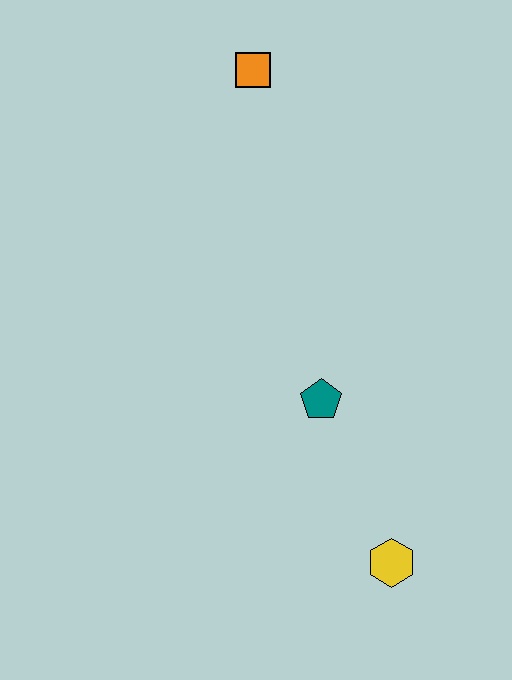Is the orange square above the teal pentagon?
Yes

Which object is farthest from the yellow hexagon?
The orange square is farthest from the yellow hexagon.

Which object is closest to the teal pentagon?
The yellow hexagon is closest to the teal pentagon.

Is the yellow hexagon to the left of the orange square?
No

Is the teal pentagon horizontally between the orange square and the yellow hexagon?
Yes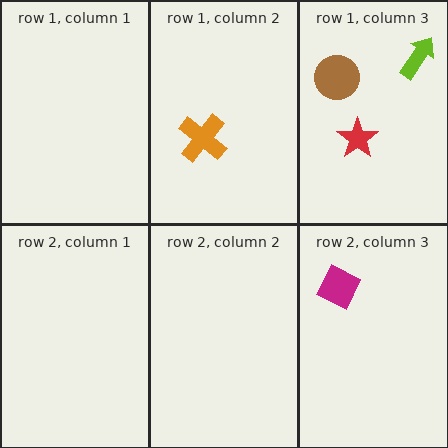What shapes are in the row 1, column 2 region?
The orange cross.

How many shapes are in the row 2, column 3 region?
1.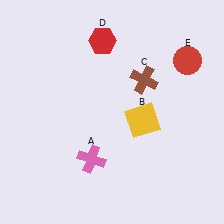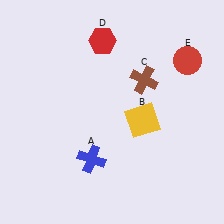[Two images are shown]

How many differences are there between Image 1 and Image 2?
There is 1 difference between the two images.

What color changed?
The cross (A) changed from pink in Image 1 to blue in Image 2.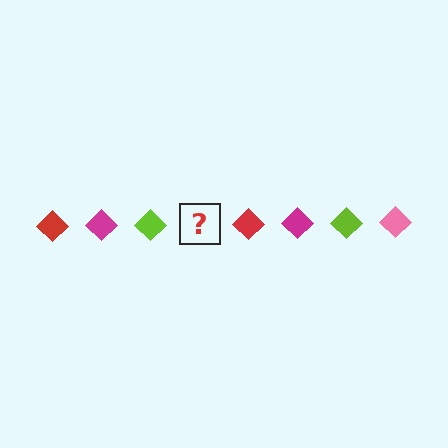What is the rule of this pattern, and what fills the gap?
The rule is that the pattern cycles through red, magenta, lime, pink diamonds. The gap should be filled with a pink diamond.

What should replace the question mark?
The question mark should be replaced with a pink diamond.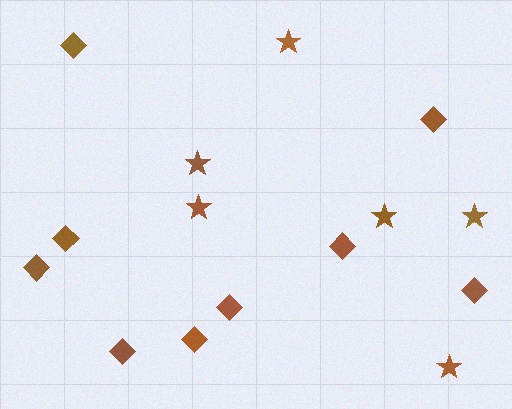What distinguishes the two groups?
There are 2 groups: one group of diamonds (9) and one group of stars (6).